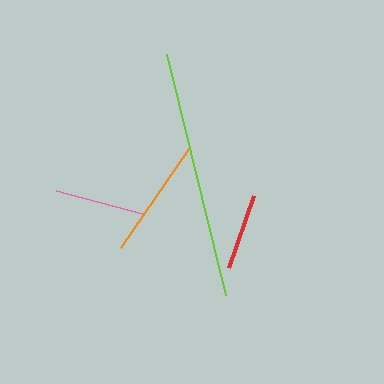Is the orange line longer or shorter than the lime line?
The lime line is longer than the orange line.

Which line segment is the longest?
The lime line is the longest at approximately 248 pixels.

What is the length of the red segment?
The red segment is approximately 76 pixels long.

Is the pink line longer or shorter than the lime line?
The lime line is longer than the pink line.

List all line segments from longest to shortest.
From longest to shortest: lime, orange, pink, red.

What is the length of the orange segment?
The orange segment is approximately 120 pixels long.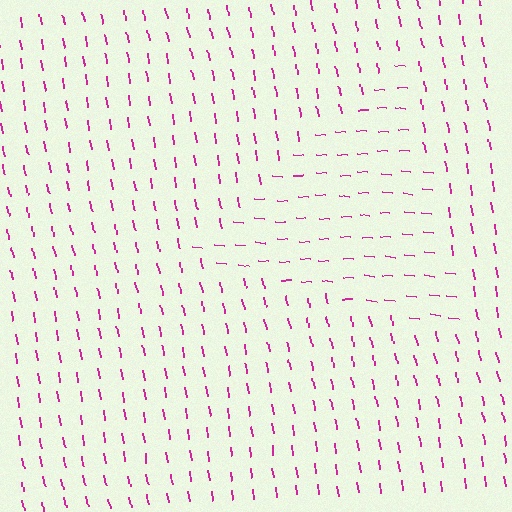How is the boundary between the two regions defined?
The boundary is defined purely by a change in line orientation (approximately 75 degrees difference). All lines are the same color and thickness.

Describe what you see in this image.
The image is filled with small magenta line segments. A triangle region in the image has lines oriented differently from the surrounding lines, creating a visible texture boundary.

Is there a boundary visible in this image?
Yes, there is a texture boundary formed by a change in line orientation.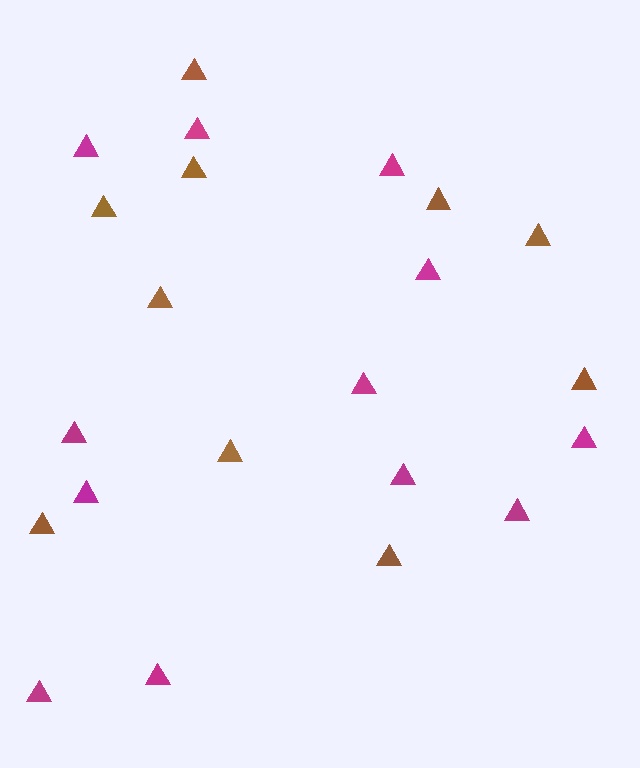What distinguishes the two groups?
There are 2 groups: one group of magenta triangles (12) and one group of brown triangles (10).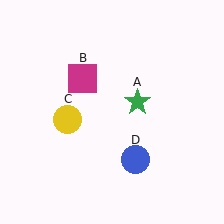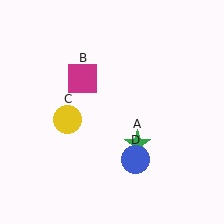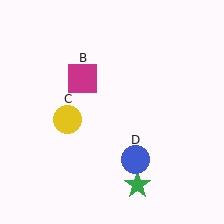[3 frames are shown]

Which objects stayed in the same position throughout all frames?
Magenta square (object B) and yellow circle (object C) and blue circle (object D) remained stationary.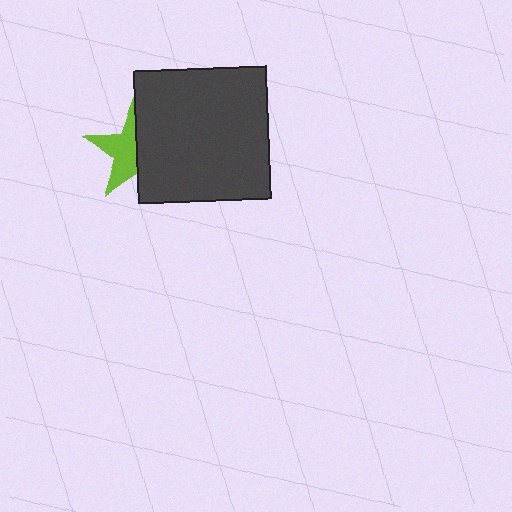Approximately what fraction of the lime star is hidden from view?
Roughly 49% of the lime star is hidden behind the dark gray square.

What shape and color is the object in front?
The object in front is a dark gray square.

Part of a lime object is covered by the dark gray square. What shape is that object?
It is a star.